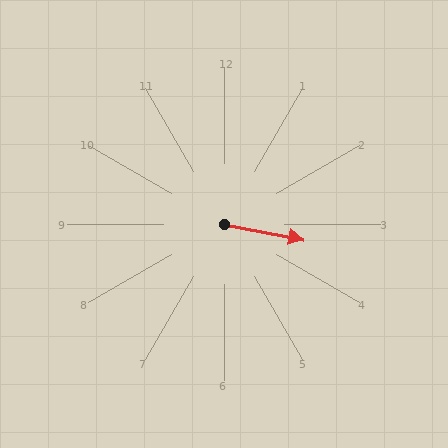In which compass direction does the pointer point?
East.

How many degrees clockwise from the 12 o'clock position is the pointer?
Approximately 101 degrees.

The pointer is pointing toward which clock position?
Roughly 3 o'clock.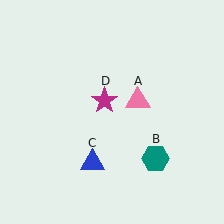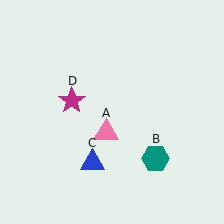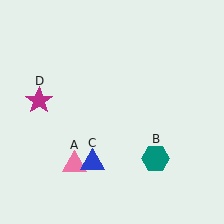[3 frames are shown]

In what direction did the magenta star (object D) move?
The magenta star (object D) moved left.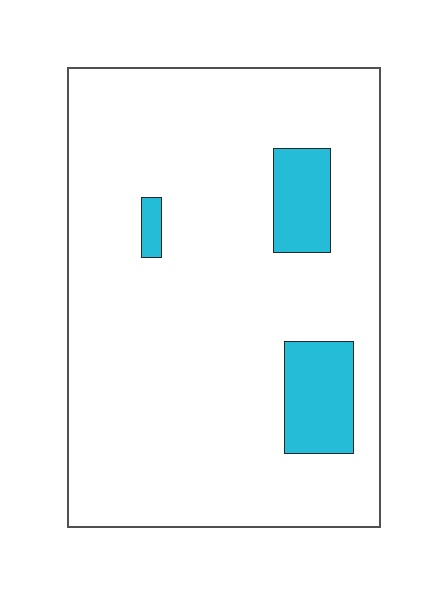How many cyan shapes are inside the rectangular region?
3.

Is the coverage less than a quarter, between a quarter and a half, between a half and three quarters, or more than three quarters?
Less than a quarter.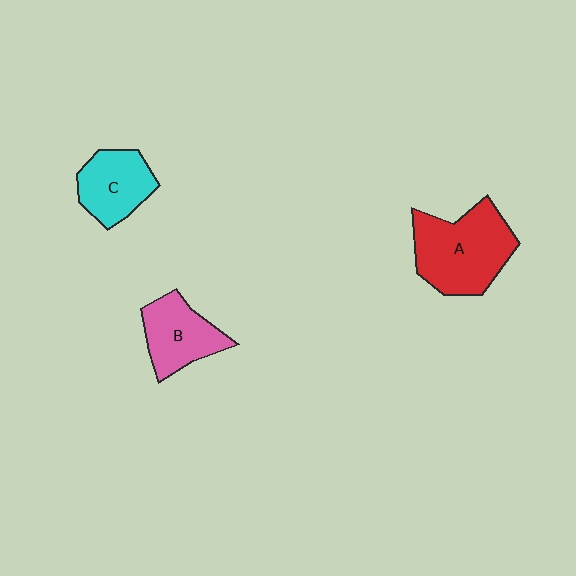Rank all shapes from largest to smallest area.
From largest to smallest: A (red), B (pink), C (cyan).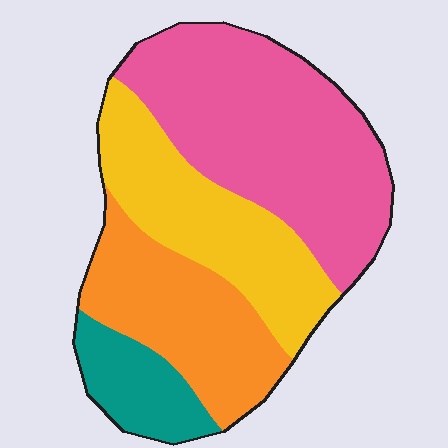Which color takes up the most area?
Pink, at roughly 40%.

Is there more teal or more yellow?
Yellow.